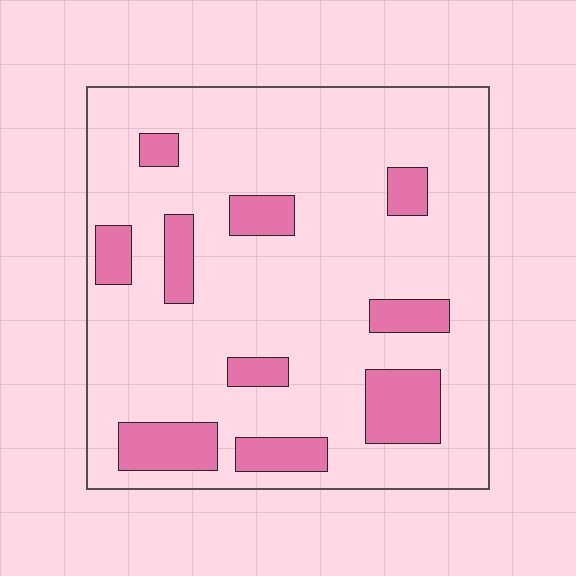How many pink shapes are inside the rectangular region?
10.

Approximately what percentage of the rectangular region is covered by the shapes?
Approximately 20%.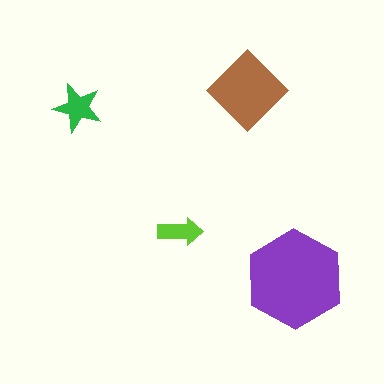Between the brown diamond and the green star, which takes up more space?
The brown diamond.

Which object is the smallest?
The lime arrow.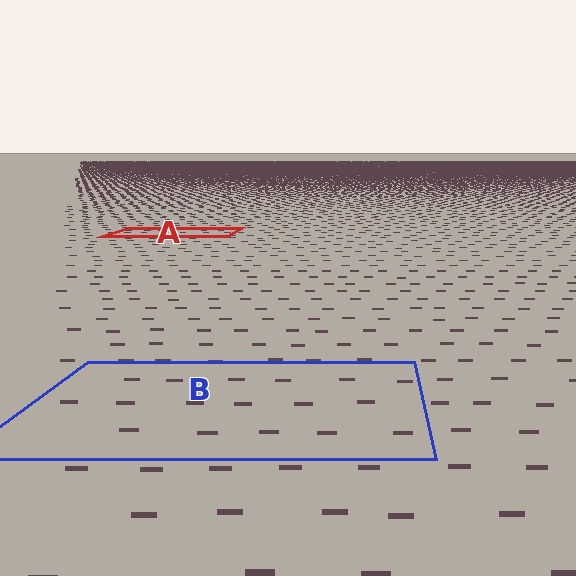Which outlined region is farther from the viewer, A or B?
Region A is farther from the viewer — the texture elements inside it appear smaller and more densely packed.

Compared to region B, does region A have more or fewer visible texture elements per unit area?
Region A has more texture elements per unit area — they are packed more densely because it is farther away.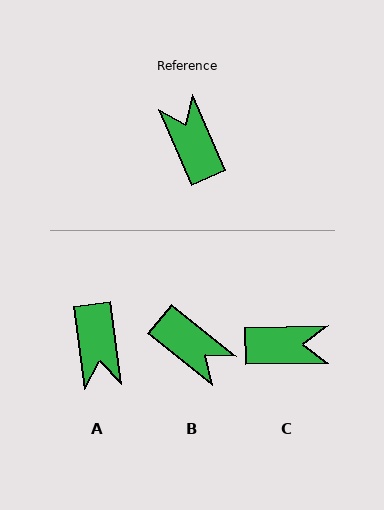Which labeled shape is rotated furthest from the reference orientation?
A, about 164 degrees away.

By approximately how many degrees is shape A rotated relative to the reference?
Approximately 164 degrees counter-clockwise.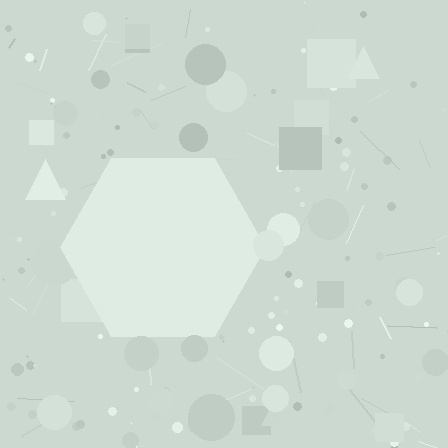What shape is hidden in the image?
A hexagon is hidden in the image.